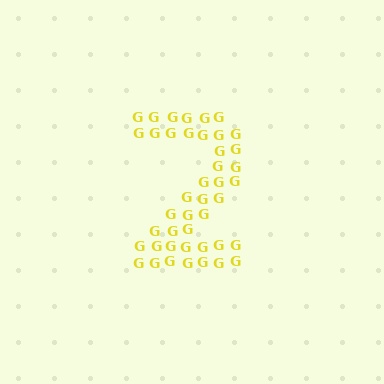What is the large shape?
The large shape is the digit 2.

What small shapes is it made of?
It is made of small letter G's.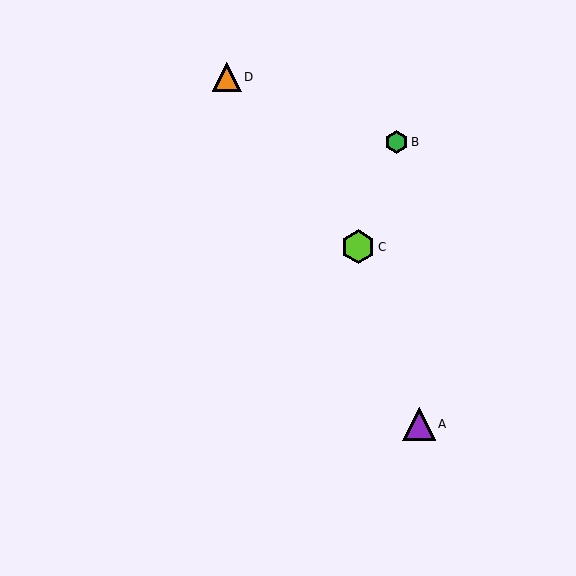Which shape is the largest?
The lime hexagon (labeled C) is the largest.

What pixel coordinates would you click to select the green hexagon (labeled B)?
Click at (397, 142) to select the green hexagon B.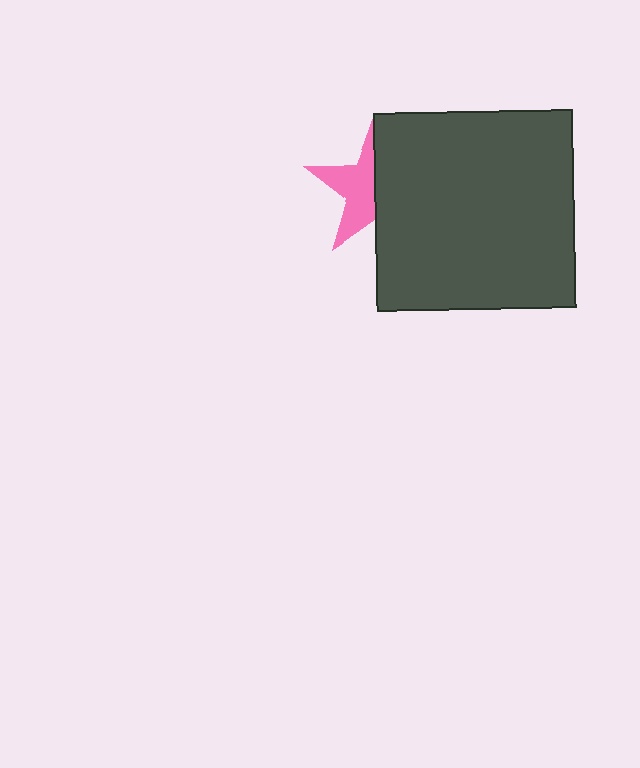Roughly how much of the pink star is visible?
About half of it is visible (roughly 48%).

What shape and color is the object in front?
The object in front is a dark gray square.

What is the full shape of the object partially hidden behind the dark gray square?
The partially hidden object is a pink star.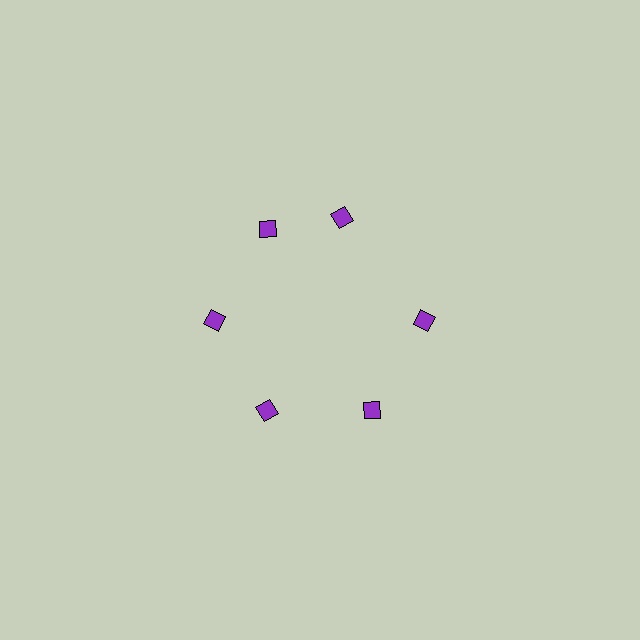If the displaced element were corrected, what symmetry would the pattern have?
It would have 6-fold rotational symmetry — the pattern would map onto itself every 60 degrees.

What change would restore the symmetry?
The symmetry would be restored by rotating it back into even spacing with its neighbors so that all 6 diamonds sit at equal angles and equal distance from the center.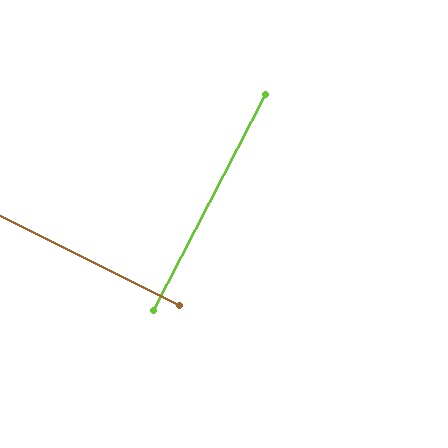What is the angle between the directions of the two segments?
Approximately 89 degrees.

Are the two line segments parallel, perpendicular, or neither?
Perpendicular — they meet at approximately 89°.